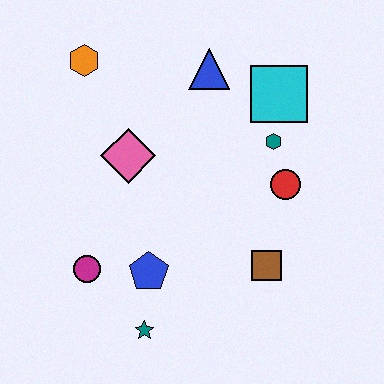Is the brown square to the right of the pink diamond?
Yes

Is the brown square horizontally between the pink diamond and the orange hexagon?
No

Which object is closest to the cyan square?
The teal hexagon is closest to the cyan square.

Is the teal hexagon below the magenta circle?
No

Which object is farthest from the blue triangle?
The teal star is farthest from the blue triangle.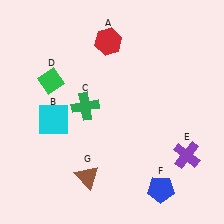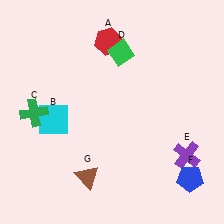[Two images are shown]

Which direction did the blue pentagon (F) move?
The blue pentagon (F) moved right.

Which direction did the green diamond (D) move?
The green diamond (D) moved right.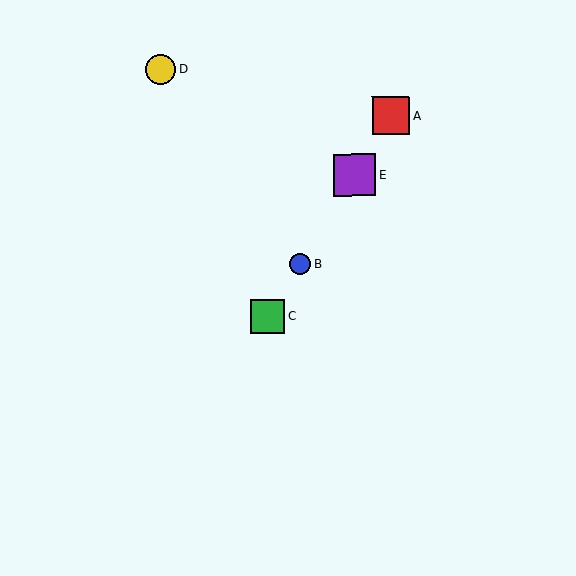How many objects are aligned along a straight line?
4 objects (A, B, C, E) are aligned along a straight line.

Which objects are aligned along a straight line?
Objects A, B, C, E are aligned along a straight line.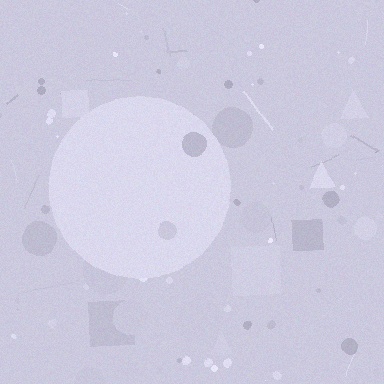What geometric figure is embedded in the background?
A circle is embedded in the background.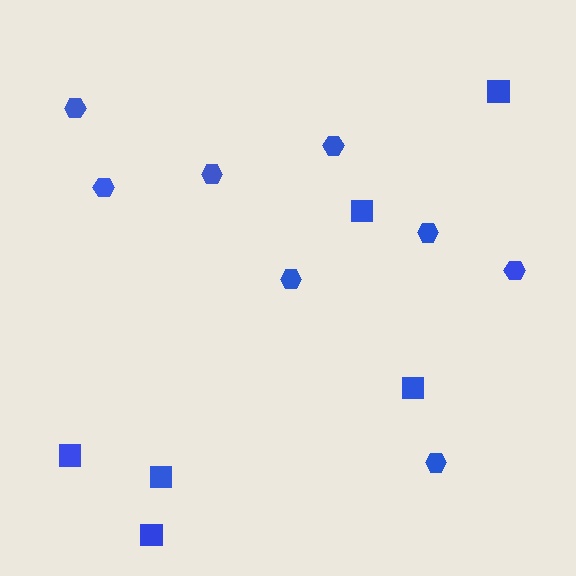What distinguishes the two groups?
There are 2 groups: one group of hexagons (8) and one group of squares (6).